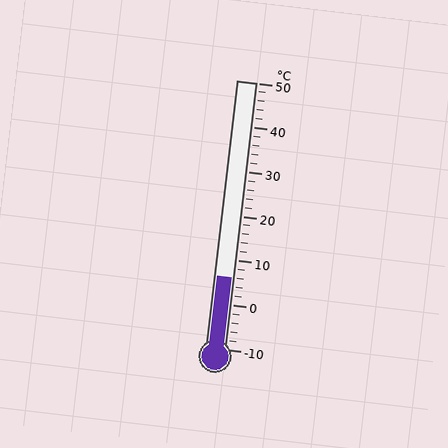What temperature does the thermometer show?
The thermometer shows approximately 6°C.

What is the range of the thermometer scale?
The thermometer scale ranges from -10°C to 50°C.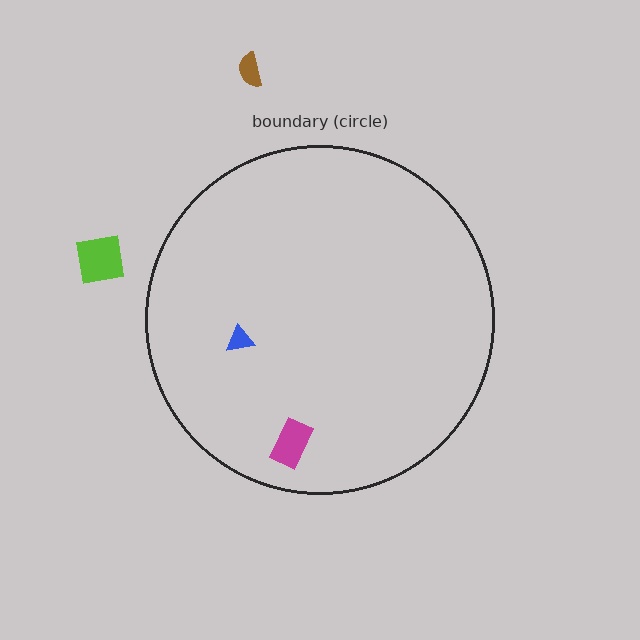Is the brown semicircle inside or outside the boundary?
Outside.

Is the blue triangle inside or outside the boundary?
Inside.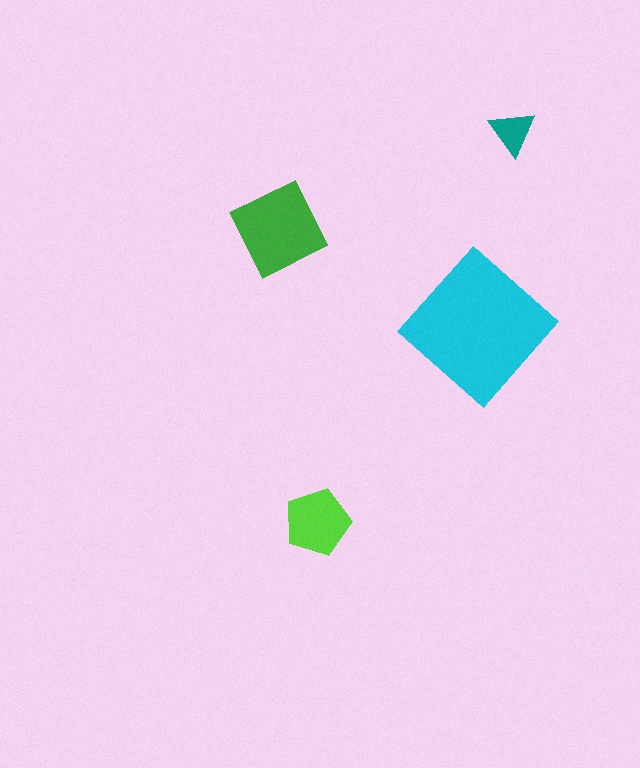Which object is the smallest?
The teal triangle.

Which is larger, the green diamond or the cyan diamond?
The cyan diamond.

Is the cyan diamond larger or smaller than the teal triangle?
Larger.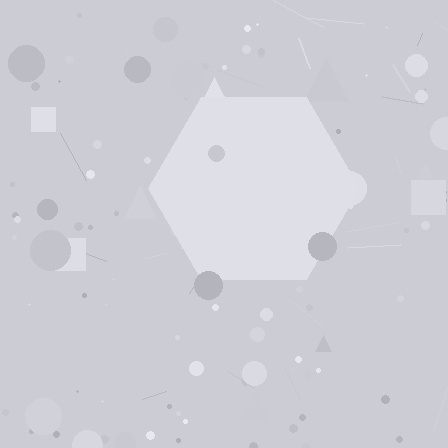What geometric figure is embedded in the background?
A hexagon is embedded in the background.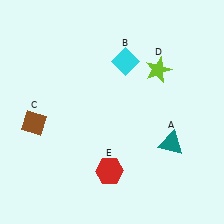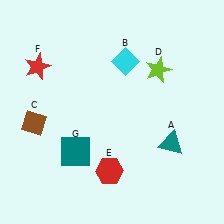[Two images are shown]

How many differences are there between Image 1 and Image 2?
There are 2 differences between the two images.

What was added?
A red star (F), a teal square (G) were added in Image 2.